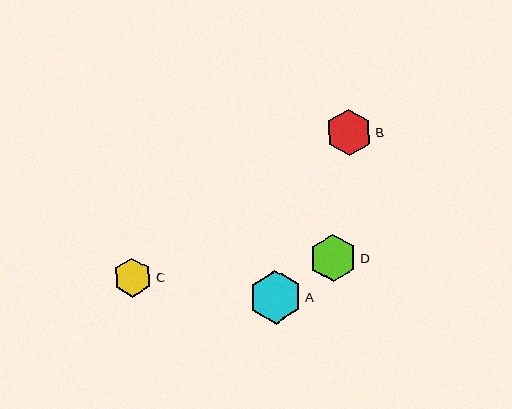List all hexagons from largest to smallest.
From largest to smallest: A, D, B, C.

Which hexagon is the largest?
Hexagon A is the largest with a size of approximately 53 pixels.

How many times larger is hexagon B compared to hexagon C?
Hexagon B is approximately 1.2 times the size of hexagon C.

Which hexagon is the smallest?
Hexagon C is the smallest with a size of approximately 39 pixels.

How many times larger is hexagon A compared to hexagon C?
Hexagon A is approximately 1.4 times the size of hexagon C.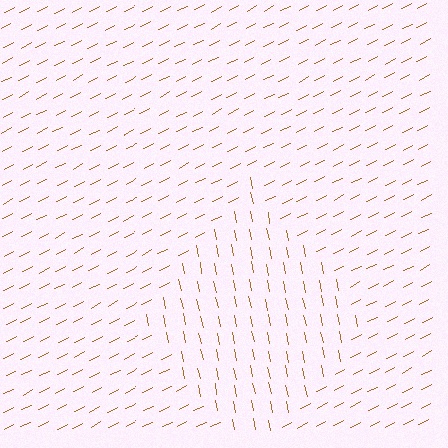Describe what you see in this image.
The image is filled with small brown line segments. A diamond region in the image has lines oriented differently from the surrounding lines, creating a visible texture boundary.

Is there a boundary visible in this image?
Yes, there is a texture boundary formed by a change in line orientation.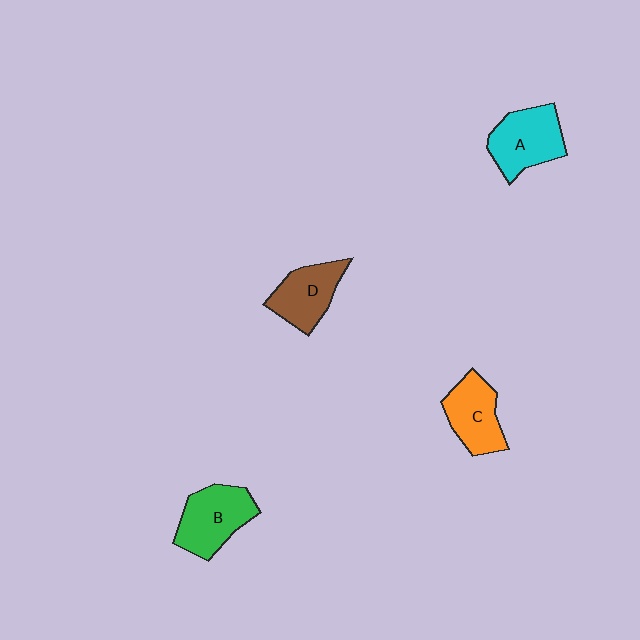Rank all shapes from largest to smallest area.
From largest to smallest: B (green), A (cyan), D (brown), C (orange).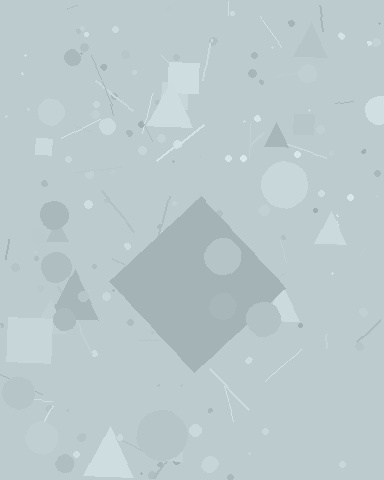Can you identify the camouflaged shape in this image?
The camouflaged shape is a diamond.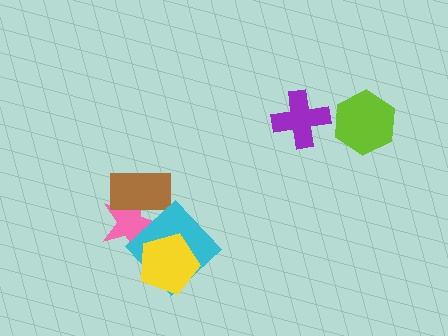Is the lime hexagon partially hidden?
No, no other shape covers it.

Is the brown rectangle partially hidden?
Yes, it is partially covered by another shape.